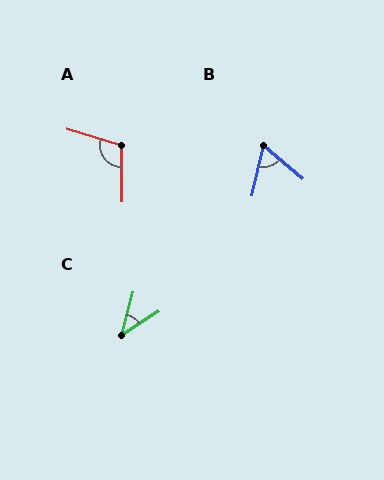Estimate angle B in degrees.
Approximately 63 degrees.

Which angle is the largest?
A, at approximately 108 degrees.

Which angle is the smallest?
C, at approximately 42 degrees.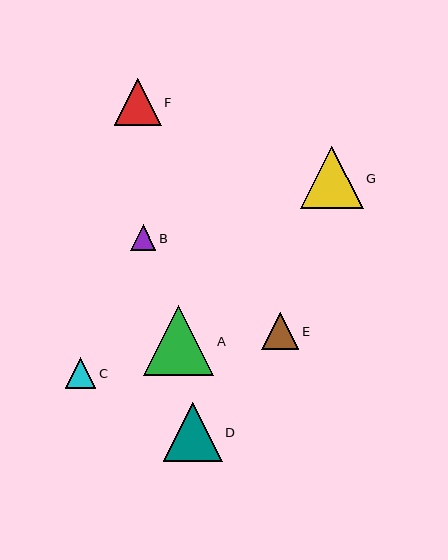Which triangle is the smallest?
Triangle B is the smallest with a size of approximately 26 pixels.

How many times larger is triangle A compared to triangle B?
Triangle A is approximately 2.7 times the size of triangle B.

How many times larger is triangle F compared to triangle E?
Triangle F is approximately 1.3 times the size of triangle E.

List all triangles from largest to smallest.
From largest to smallest: A, G, D, F, E, C, B.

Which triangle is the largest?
Triangle A is the largest with a size of approximately 70 pixels.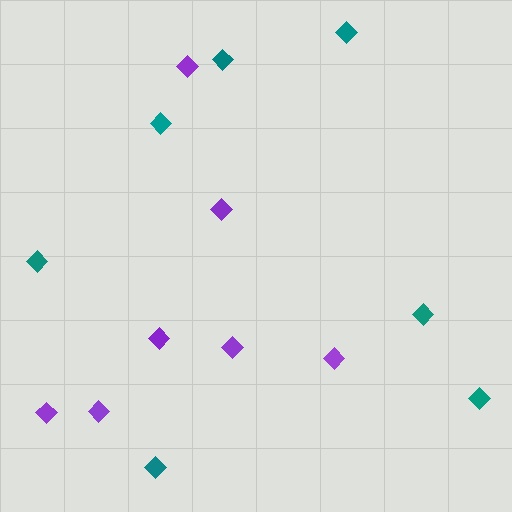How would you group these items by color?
There are 2 groups: one group of purple diamonds (7) and one group of teal diamonds (7).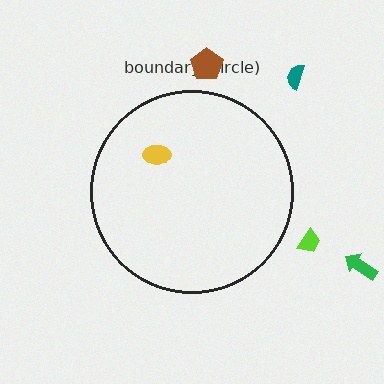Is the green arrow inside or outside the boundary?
Outside.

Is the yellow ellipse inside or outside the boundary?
Inside.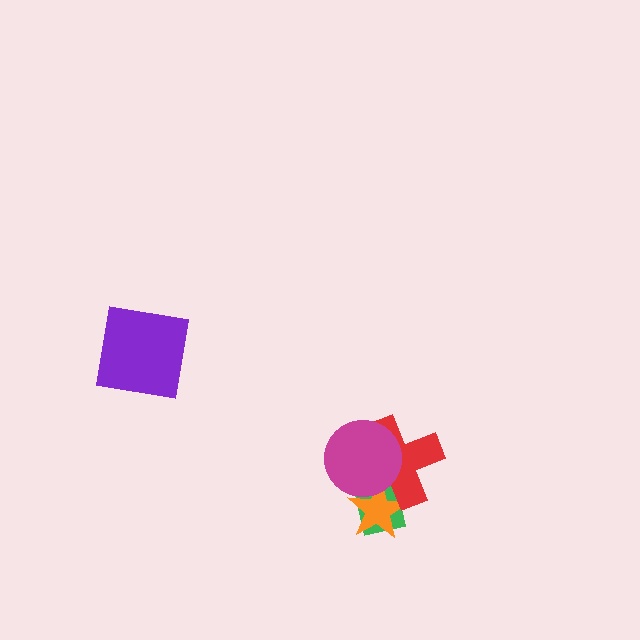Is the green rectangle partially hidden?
Yes, it is partially covered by another shape.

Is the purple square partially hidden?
No, no other shape covers it.